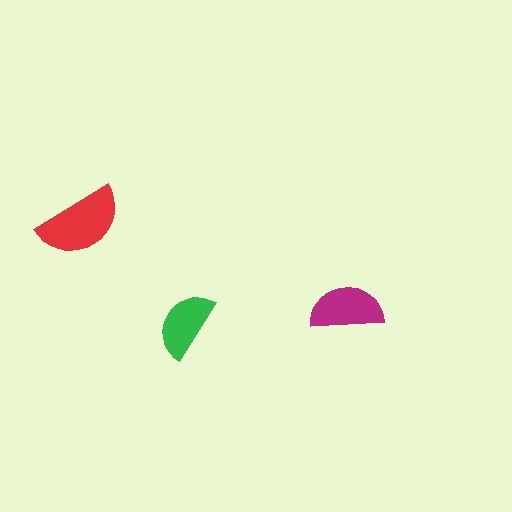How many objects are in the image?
There are 3 objects in the image.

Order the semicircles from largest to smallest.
the red one, the magenta one, the green one.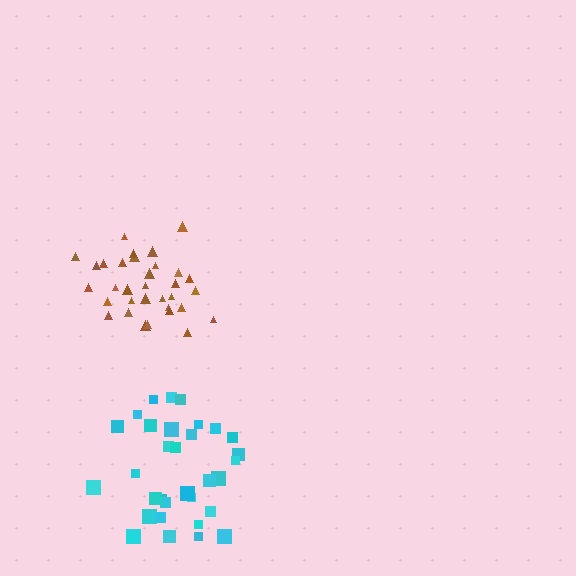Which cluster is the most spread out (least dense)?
Cyan.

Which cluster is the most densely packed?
Brown.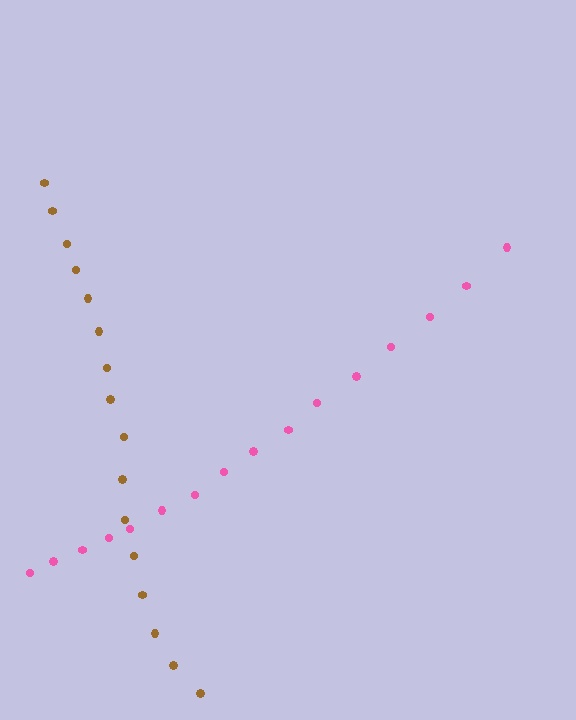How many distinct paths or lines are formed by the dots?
There are 2 distinct paths.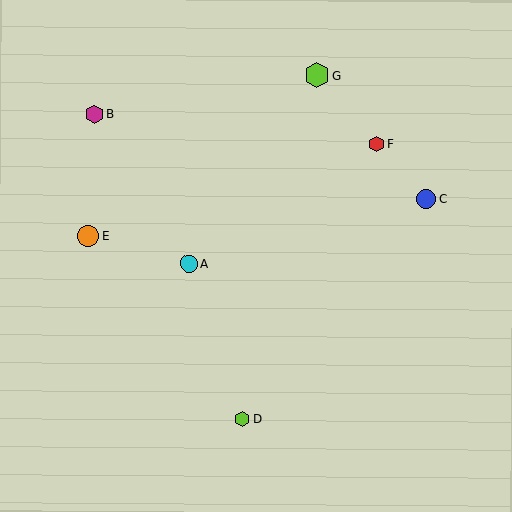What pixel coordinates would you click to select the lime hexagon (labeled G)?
Click at (317, 75) to select the lime hexagon G.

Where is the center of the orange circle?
The center of the orange circle is at (88, 236).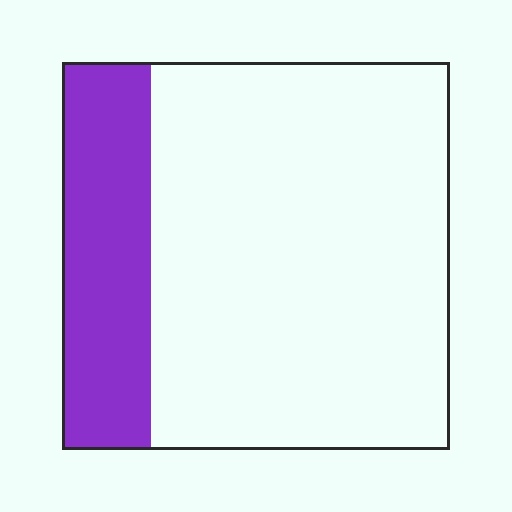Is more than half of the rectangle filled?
No.